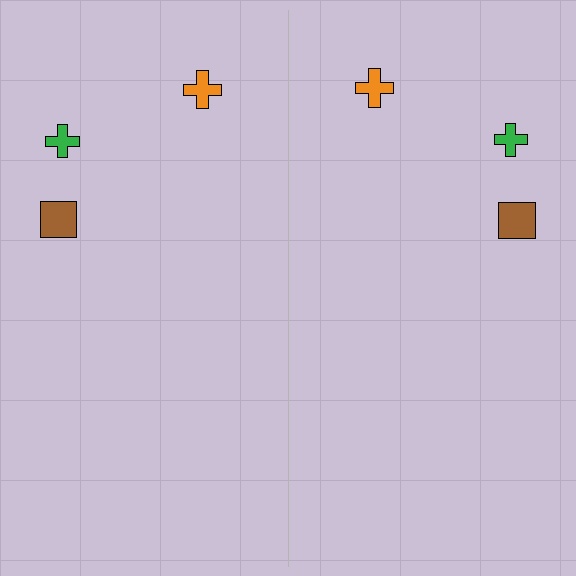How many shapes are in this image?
There are 6 shapes in this image.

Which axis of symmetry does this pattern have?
The pattern has a vertical axis of symmetry running through the center of the image.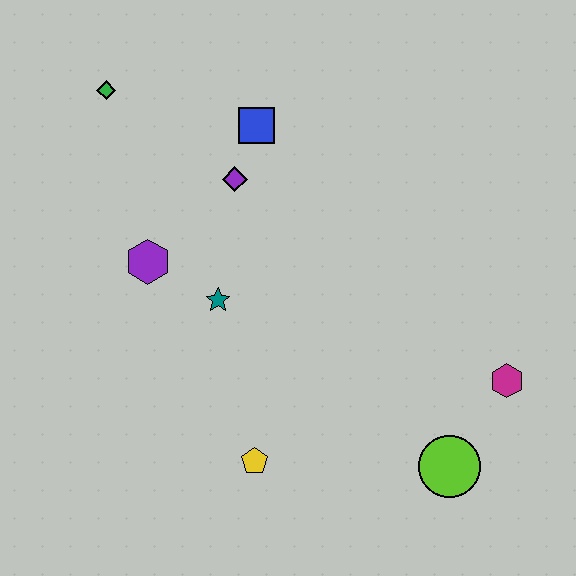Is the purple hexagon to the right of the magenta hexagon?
No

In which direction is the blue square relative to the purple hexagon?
The blue square is above the purple hexagon.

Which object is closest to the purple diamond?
The blue square is closest to the purple diamond.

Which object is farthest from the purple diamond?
The lime circle is farthest from the purple diamond.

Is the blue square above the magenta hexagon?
Yes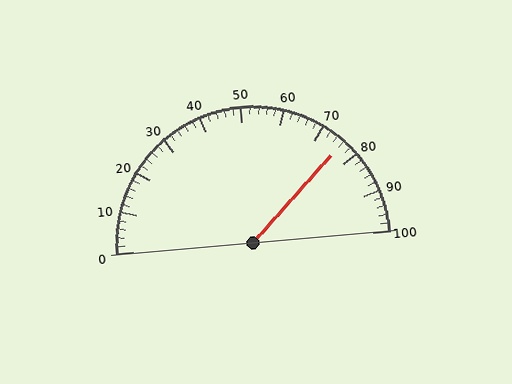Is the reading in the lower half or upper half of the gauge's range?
The reading is in the upper half of the range (0 to 100).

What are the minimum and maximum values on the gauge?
The gauge ranges from 0 to 100.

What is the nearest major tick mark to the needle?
The nearest major tick mark is 80.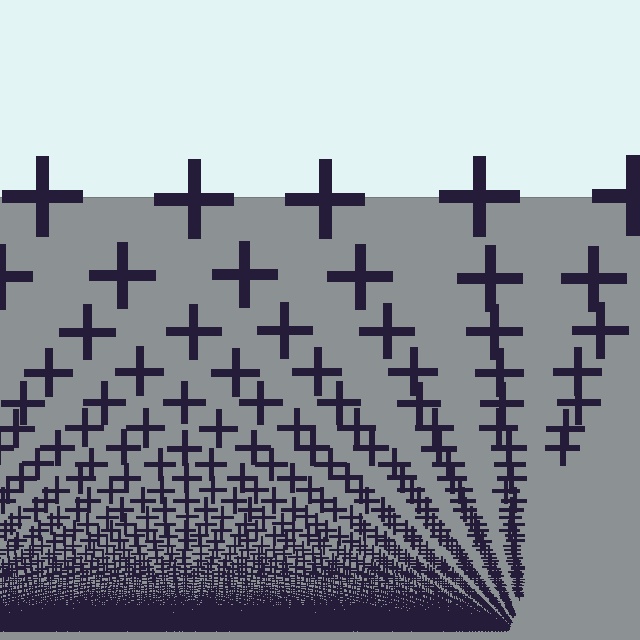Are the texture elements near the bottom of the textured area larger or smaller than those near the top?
Smaller. The gradient is inverted — elements near the bottom are smaller and denser.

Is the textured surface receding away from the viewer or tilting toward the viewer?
The surface appears to tilt toward the viewer. Texture elements get larger and sparser toward the top.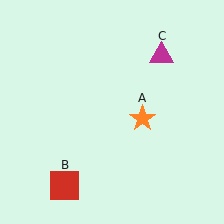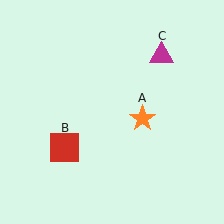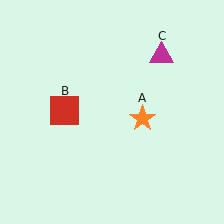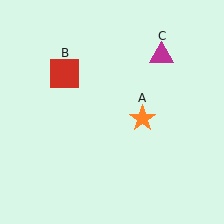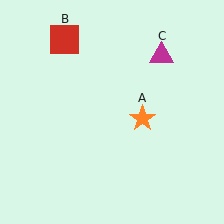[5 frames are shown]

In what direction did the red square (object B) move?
The red square (object B) moved up.